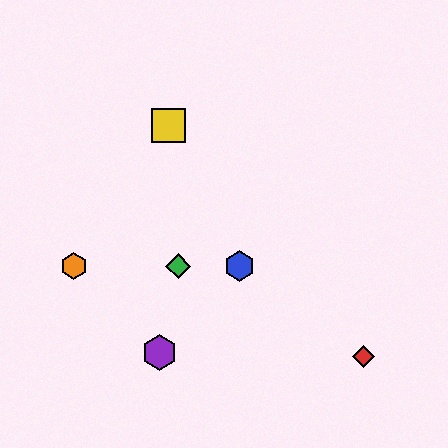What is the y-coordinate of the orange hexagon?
The orange hexagon is at y≈266.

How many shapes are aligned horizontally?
3 shapes (the blue hexagon, the green diamond, the orange hexagon) are aligned horizontally.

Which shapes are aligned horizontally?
The blue hexagon, the green diamond, the orange hexagon are aligned horizontally.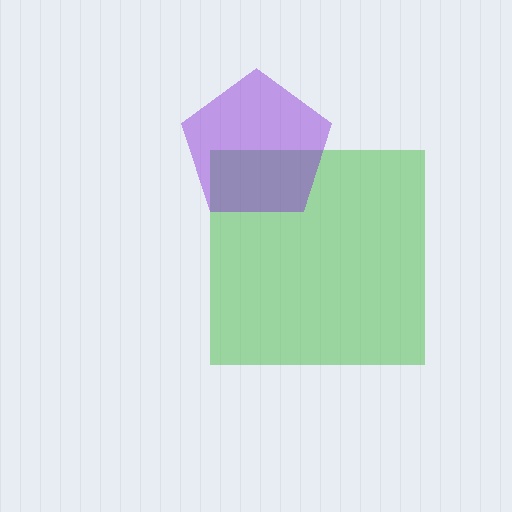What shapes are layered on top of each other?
The layered shapes are: a green square, a purple pentagon.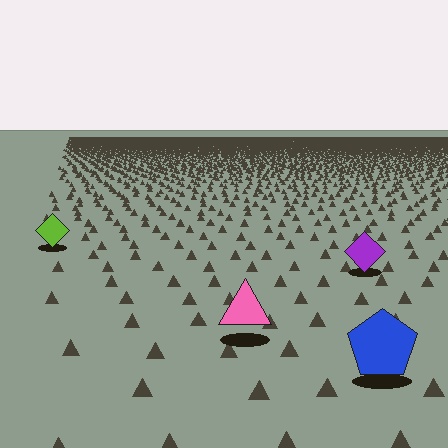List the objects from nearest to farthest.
From nearest to farthest: the blue pentagon, the pink triangle, the purple diamond, the lime diamond.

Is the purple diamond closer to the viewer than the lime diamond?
Yes. The purple diamond is closer — you can tell from the texture gradient: the ground texture is coarser near it.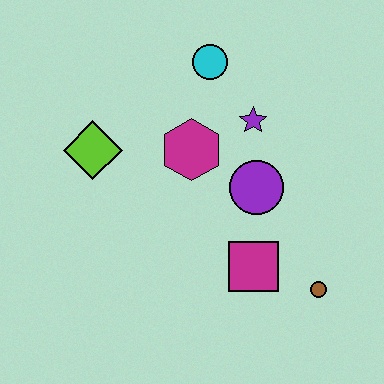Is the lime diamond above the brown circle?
Yes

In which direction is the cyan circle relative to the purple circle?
The cyan circle is above the purple circle.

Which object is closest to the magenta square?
The brown circle is closest to the magenta square.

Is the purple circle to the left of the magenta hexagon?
No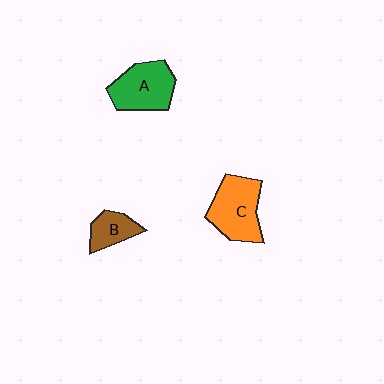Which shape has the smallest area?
Shape B (brown).